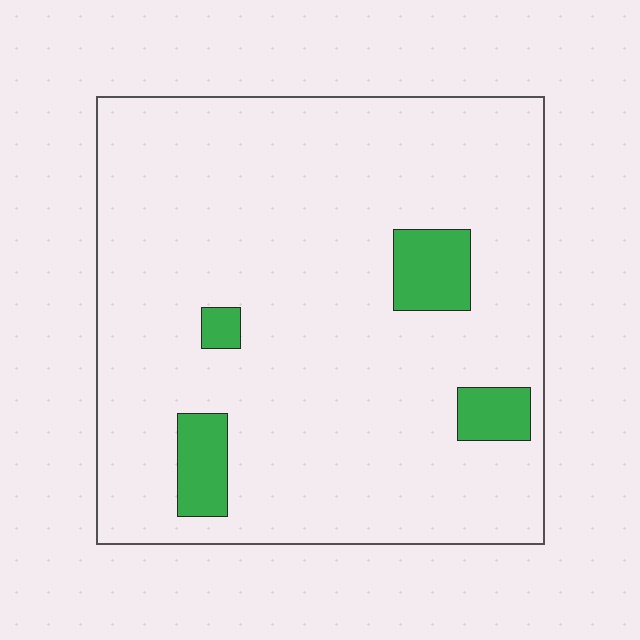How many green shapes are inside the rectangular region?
4.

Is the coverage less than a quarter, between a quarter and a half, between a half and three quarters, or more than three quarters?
Less than a quarter.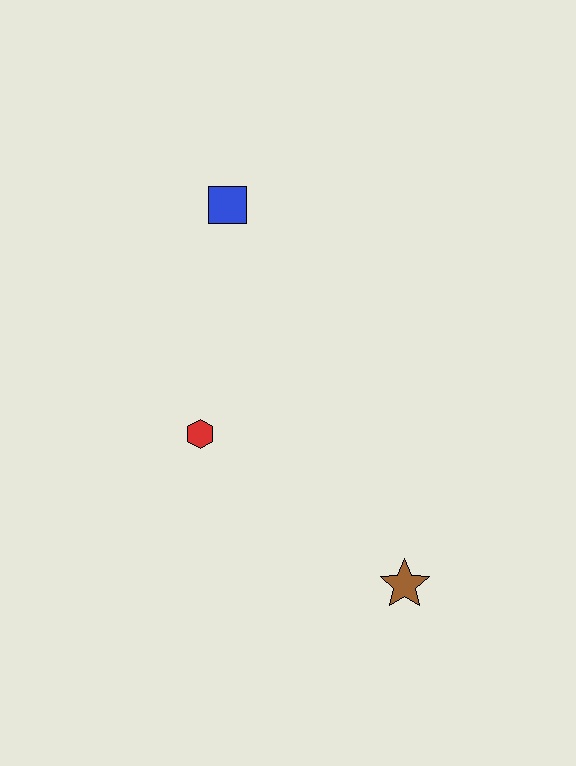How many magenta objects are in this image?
There are no magenta objects.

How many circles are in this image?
There are no circles.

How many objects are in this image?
There are 3 objects.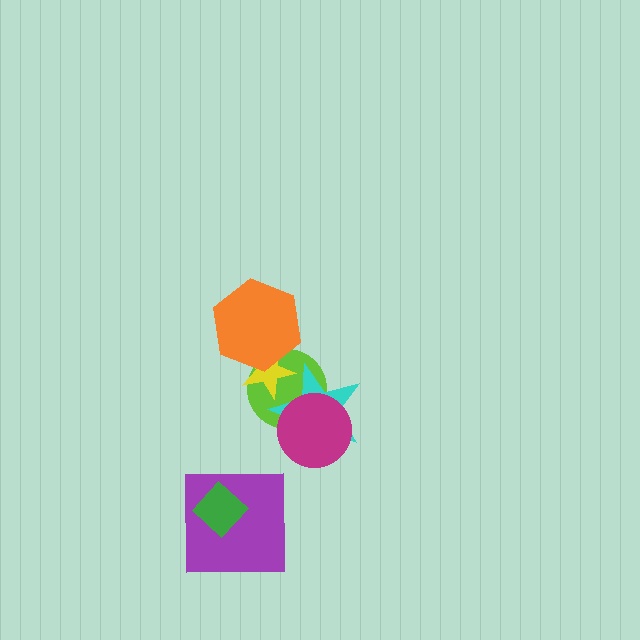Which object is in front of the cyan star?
The magenta circle is in front of the cyan star.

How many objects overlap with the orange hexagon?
2 objects overlap with the orange hexagon.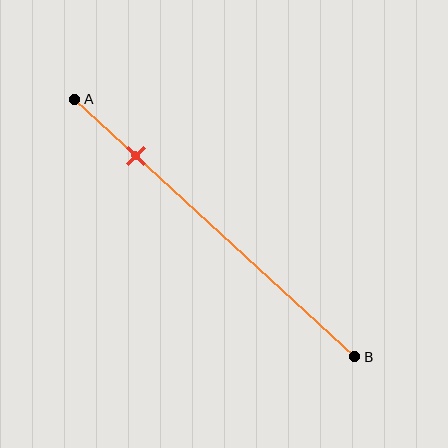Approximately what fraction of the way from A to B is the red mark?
The red mark is approximately 20% of the way from A to B.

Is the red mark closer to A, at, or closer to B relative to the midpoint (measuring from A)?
The red mark is closer to point A than the midpoint of segment AB.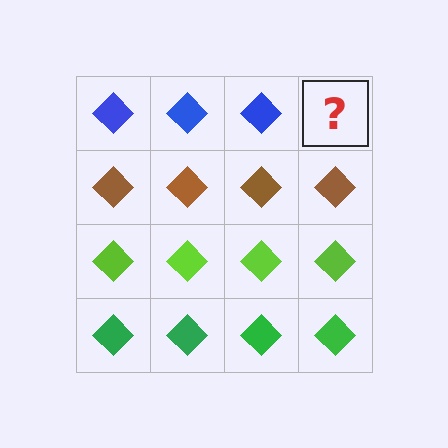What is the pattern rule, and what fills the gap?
The rule is that each row has a consistent color. The gap should be filled with a blue diamond.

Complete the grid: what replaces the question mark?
The question mark should be replaced with a blue diamond.